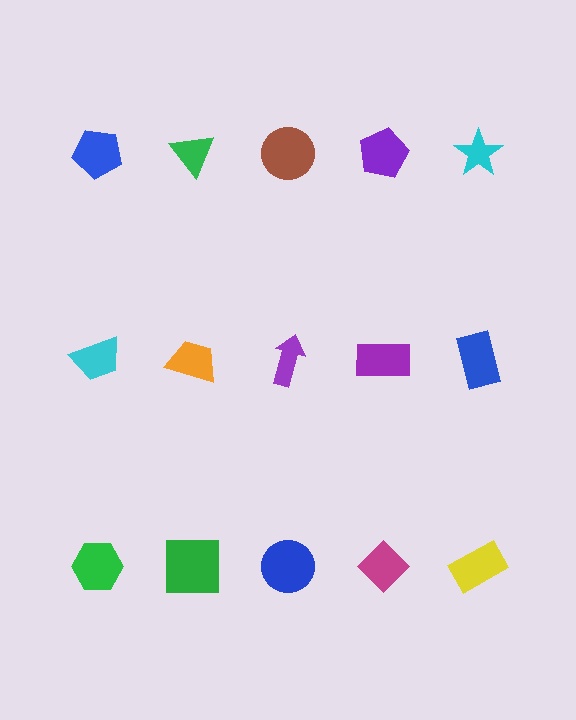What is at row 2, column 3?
A purple arrow.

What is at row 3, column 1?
A green hexagon.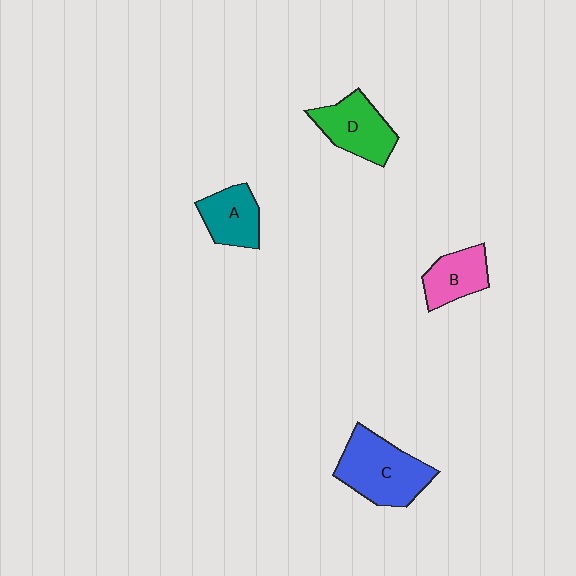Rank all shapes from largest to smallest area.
From largest to smallest: C (blue), D (green), A (teal), B (pink).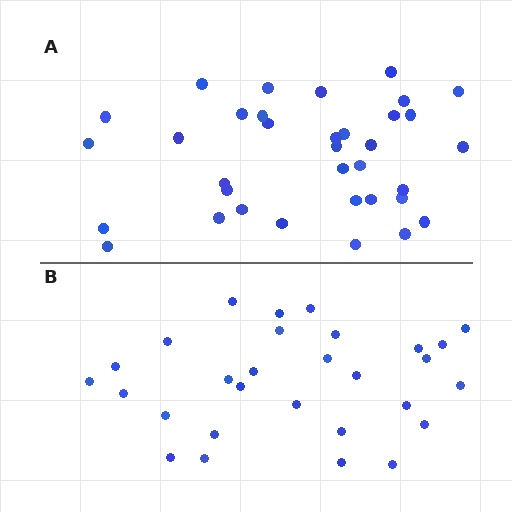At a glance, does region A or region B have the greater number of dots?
Region A (the top region) has more dots.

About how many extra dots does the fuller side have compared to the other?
Region A has about 6 more dots than region B.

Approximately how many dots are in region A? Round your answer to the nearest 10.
About 40 dots. (The exact count is 35, which rounds to 40.)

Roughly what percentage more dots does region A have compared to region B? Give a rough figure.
About 20% more.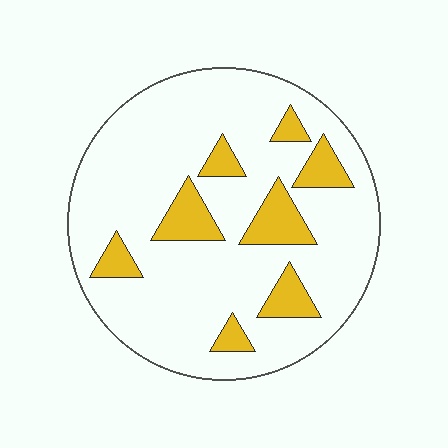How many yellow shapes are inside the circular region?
8.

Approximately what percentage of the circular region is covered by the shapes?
Approximately 15%.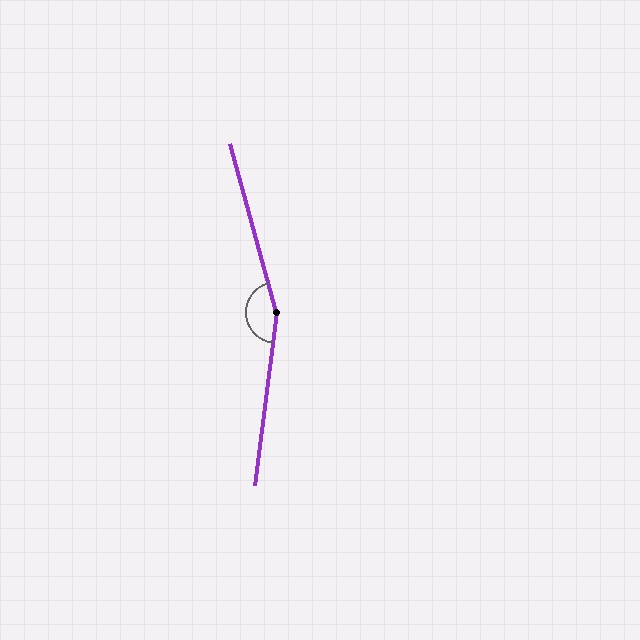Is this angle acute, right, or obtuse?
It is obtuse.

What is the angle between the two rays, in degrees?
Approximately 157 degrees.